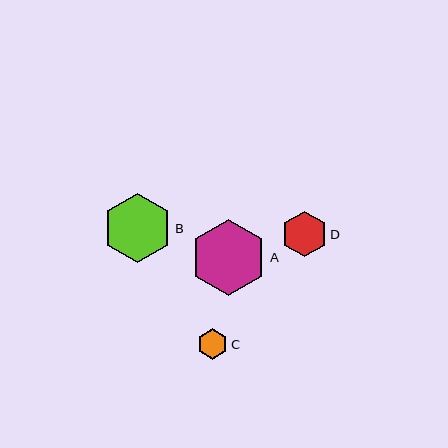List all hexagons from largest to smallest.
From largest to smallest: A, B, D, C.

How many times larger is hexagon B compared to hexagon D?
Hexagon B is approximately 1.5 times the size of hexagon D.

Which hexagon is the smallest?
Hexagon C is the smallest with a size of approximately 31 pixels.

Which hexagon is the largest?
Hexagon A is the largest with a size of approximately 76 pixels.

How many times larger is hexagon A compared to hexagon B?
Hexagon A is approximately 1.1 times the size of hexagon B.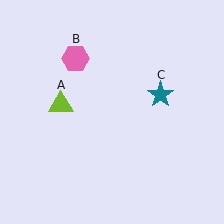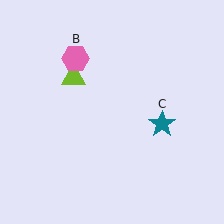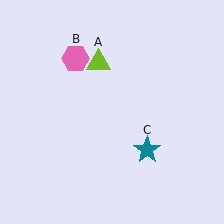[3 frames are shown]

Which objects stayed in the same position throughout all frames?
Pink hexagon (object B) remained stationary.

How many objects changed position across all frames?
2 objects changed position: lime triangle (object A), teal star (object C).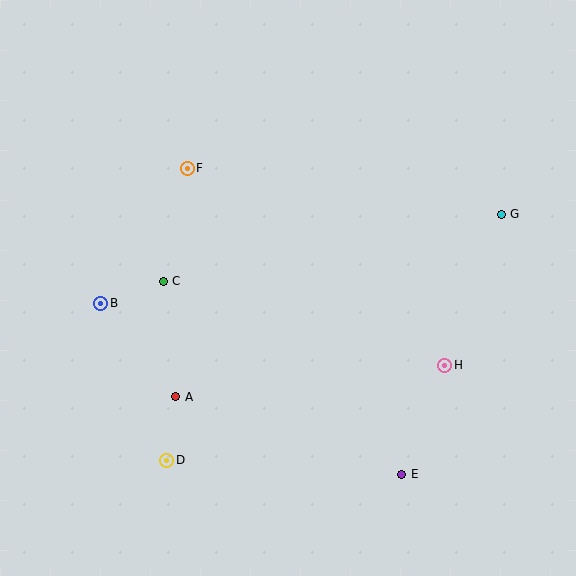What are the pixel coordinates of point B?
Point B is at (101, 303).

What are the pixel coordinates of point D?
Point D is at (167, 460).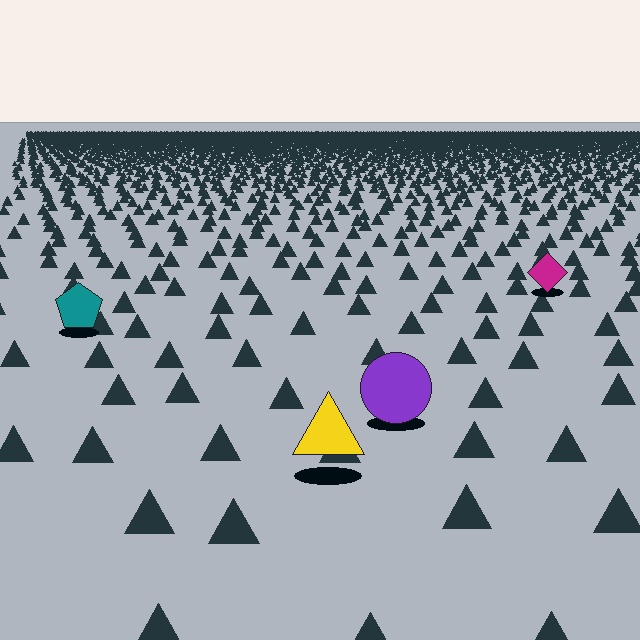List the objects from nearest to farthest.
From nearest to farthest: the yellow triangle, the purple circle, the teal pentagon, the magenta diamond.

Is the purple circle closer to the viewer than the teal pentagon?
Yes. The purple circle is closer — you can tell from the texture gradient: the ground texture is coarser near it.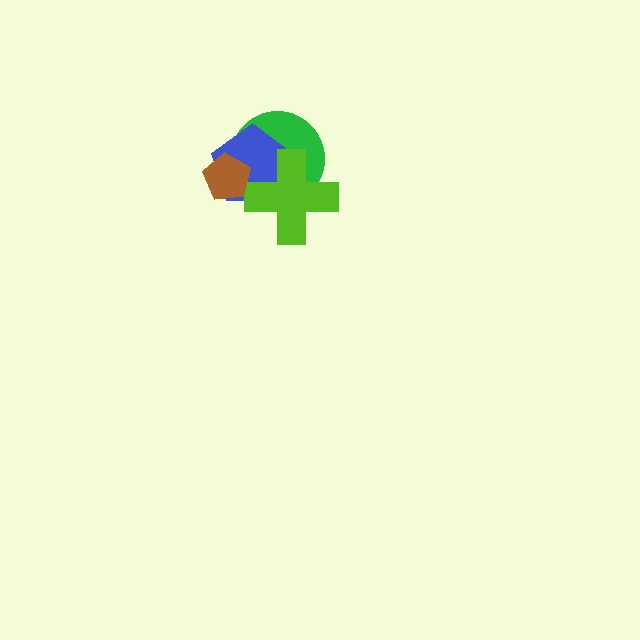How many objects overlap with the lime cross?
2 objects overlap with the lime cross.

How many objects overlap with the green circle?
3 objects overlap with the green circle.